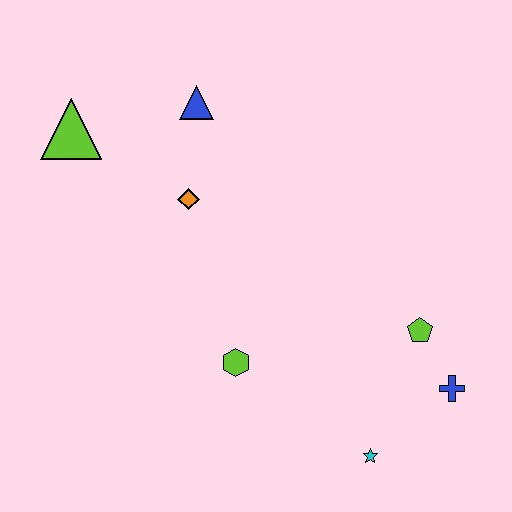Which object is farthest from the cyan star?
The lime triangle is farthest from the cyan star.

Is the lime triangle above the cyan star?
Yes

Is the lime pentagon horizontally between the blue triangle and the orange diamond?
No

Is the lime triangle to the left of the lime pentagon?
Yes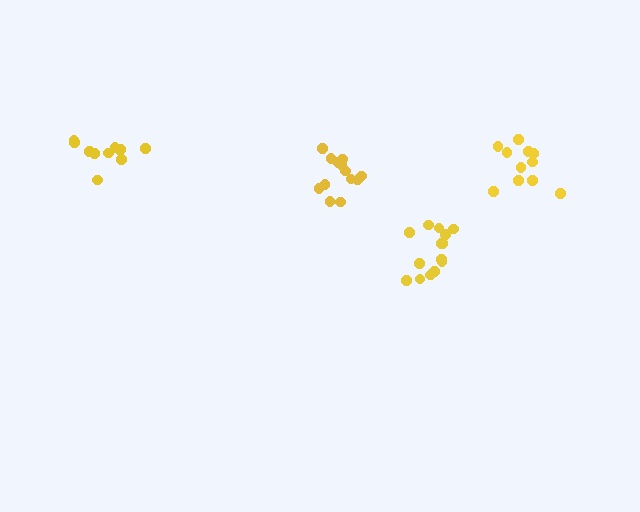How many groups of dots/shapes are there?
There are 4 groups.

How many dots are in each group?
Group 1: 13 dots, Group 2: 11 dots, Group 3: 11 dots, Group 4: 14 dots (49 total).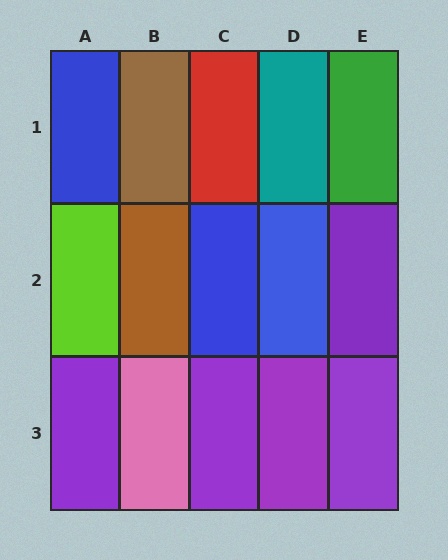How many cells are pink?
1 cell is pink.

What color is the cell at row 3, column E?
Purple.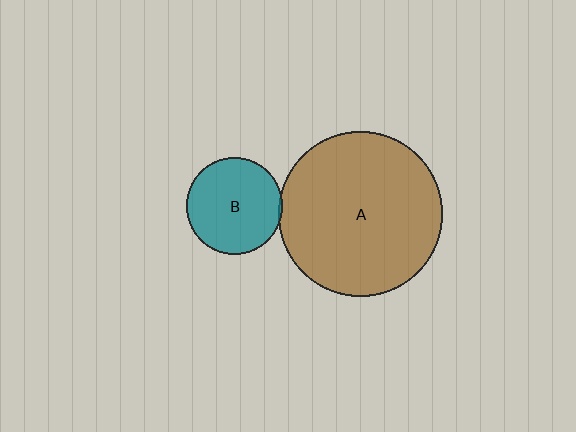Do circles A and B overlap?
Yes.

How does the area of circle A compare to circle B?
Approximately 2.9 times.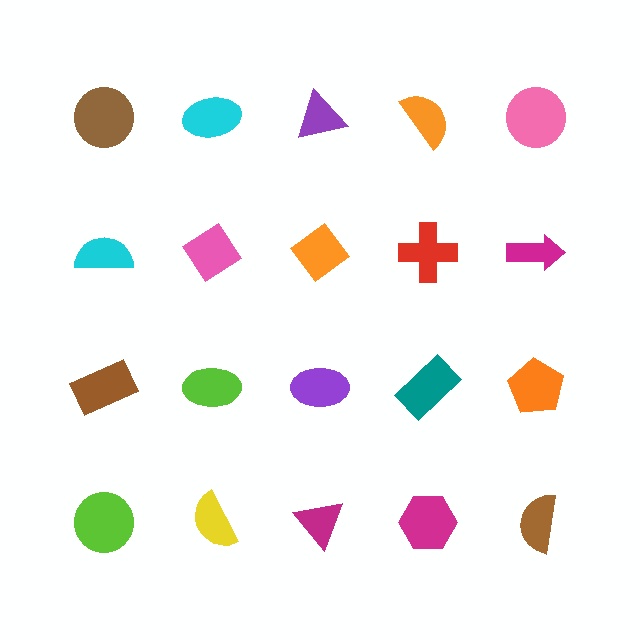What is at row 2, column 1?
A cyan semicircle.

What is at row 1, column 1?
A brown circle.